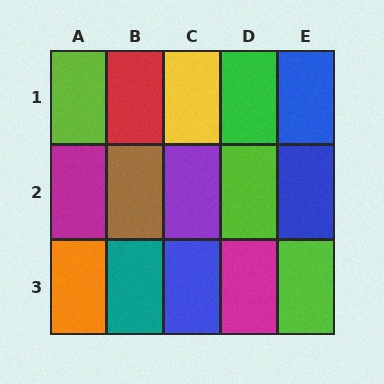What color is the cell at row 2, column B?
Brown.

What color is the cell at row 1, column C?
Yellow.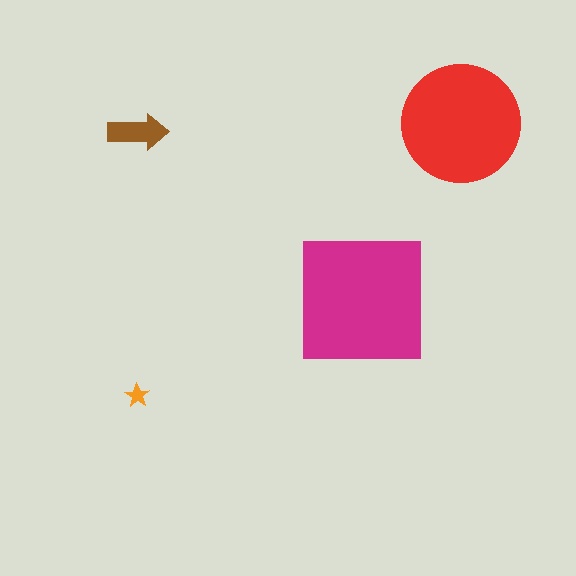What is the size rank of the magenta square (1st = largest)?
1st.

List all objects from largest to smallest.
The magenta square, the red circle, the brown arrow, the orange star.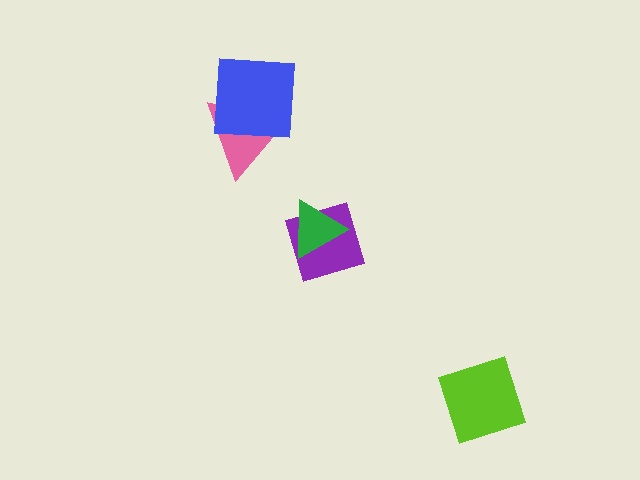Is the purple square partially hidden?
Yes, it is partially covered by another shape.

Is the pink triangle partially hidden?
Yes, it is partially covered by another shape.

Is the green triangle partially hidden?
No, no other shape covers it.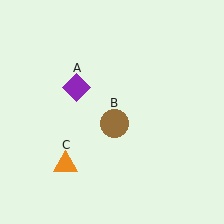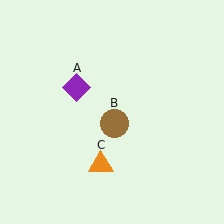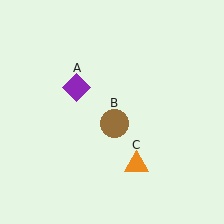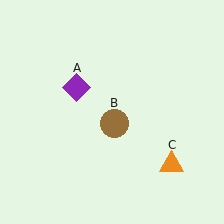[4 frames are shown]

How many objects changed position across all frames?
1 object changed position: orange triangle (object C).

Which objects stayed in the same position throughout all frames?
Purple diamond (object A) and brown circle (object B) remained stationary.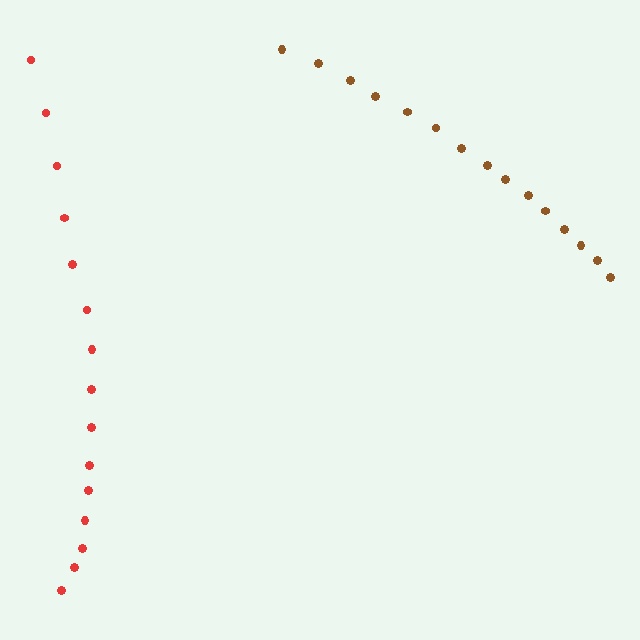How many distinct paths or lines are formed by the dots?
There are 2 distinct paths.